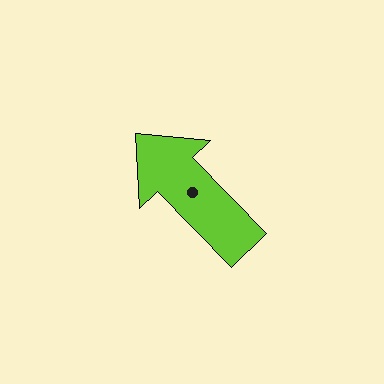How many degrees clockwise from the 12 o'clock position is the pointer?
Approximately 316 degrees.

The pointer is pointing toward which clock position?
Roughly 11 o'clock.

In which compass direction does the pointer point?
Northwest.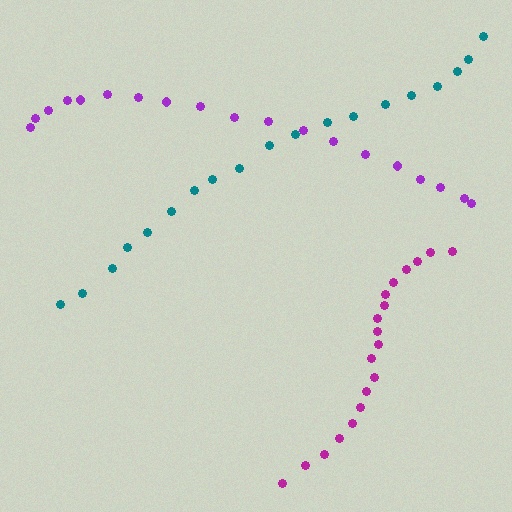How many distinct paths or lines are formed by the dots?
There are 3 distinct paths.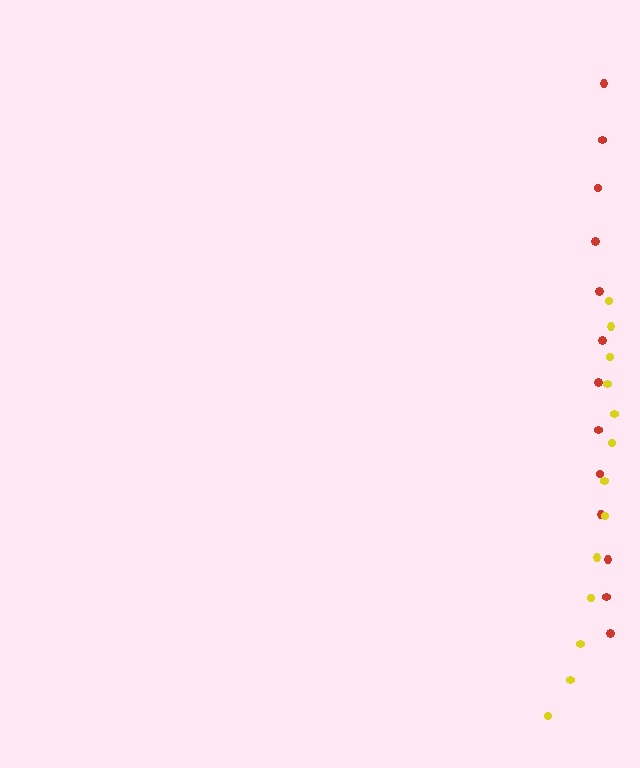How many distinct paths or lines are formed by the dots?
There are 2 distinct paths.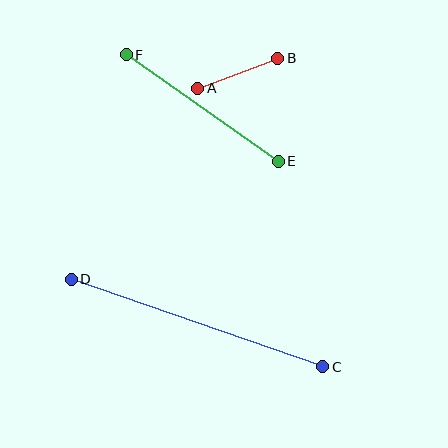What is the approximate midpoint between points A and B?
The midpoint is at approximately (238, 73) pixels.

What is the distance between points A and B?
The distance is approximately 85 pixels.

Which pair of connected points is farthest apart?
Points C and D are farthest apart.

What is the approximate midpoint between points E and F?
The midpoint is at approximately (202, 108) pixels.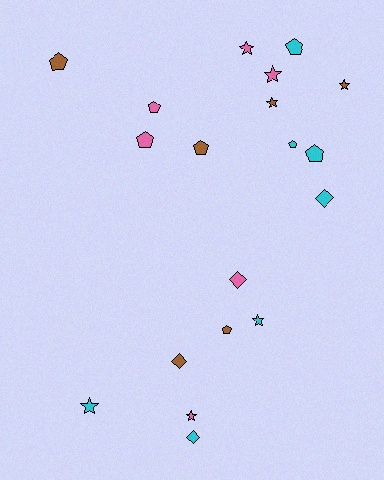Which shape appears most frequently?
Pentagon, with 8 objects.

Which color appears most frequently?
Cyan, with 7 objects.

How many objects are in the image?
There are 19 objects.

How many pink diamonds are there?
There is 1 pink diamond.